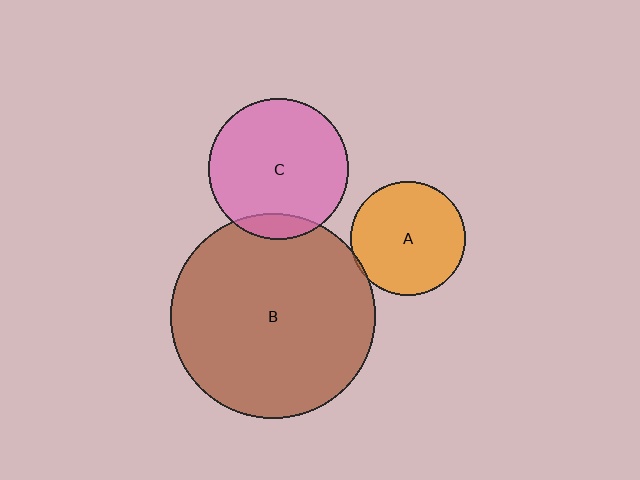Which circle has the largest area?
Circle B (brown).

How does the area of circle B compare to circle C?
Approximately 2.1 times.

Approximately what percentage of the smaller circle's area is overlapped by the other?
Approximately 10%.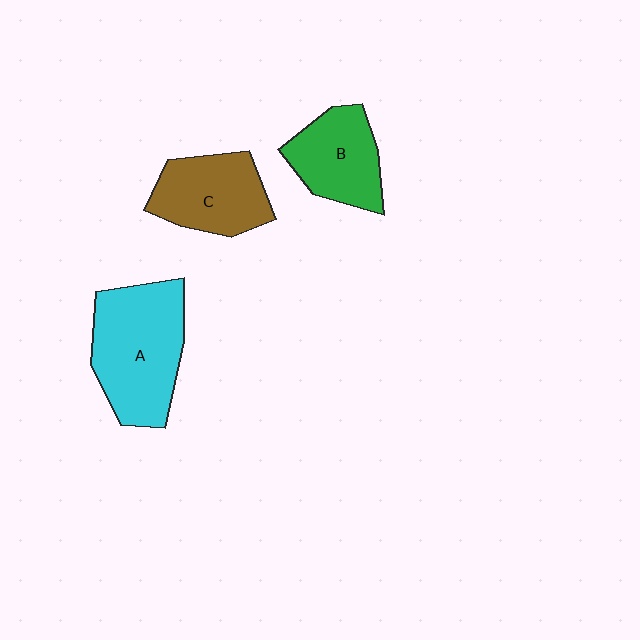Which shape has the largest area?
Shape A (cyan).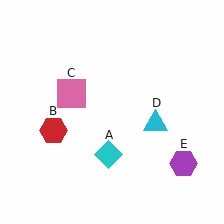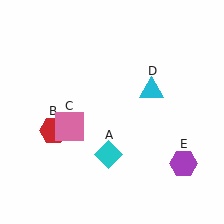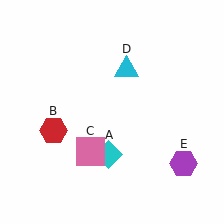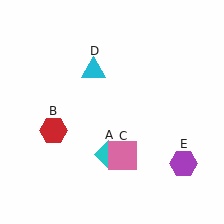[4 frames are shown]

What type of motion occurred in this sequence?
The pink square (object C), cyan triangle (object D) rotated counterclockwise around the center of the scene.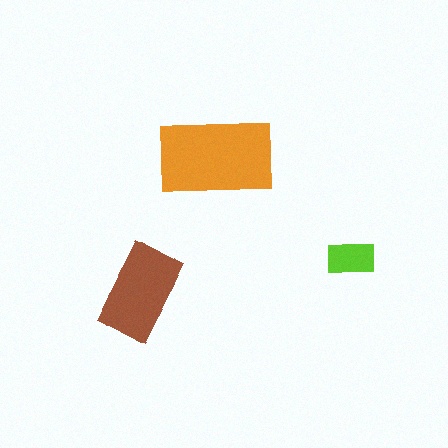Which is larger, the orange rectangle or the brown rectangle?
The orange one.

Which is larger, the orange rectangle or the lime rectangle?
The orange one.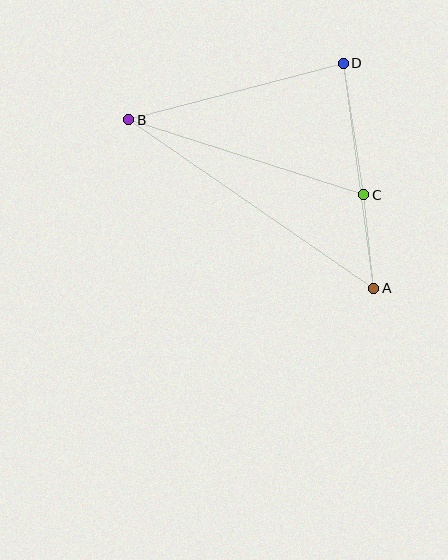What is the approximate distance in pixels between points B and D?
The distance between B and D is approximately 222 pixels.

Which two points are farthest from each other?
Points A and B are farthest from each other.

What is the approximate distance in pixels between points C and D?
The distance between C and D is approximately 133 pixels.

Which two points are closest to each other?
Points A and C are closest to each other.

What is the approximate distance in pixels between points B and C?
The distance between B and C is approximately 247 pixels.